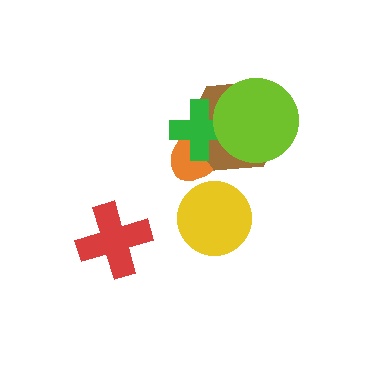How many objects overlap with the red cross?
0 objects overlap with the red cross.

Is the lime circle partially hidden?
No, no other shape covers it.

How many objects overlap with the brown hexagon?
3 objects overlap with the brown hexagon.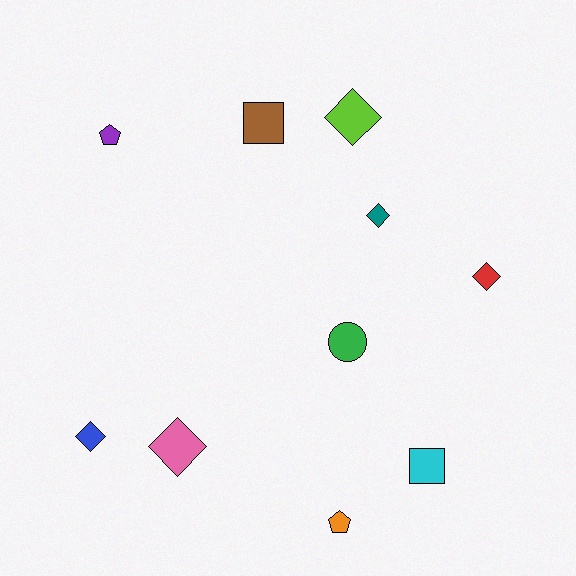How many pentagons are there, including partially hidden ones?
There are 2 pentagons.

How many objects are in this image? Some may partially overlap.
There are 10 objects.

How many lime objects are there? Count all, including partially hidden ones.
There is 1 lime object.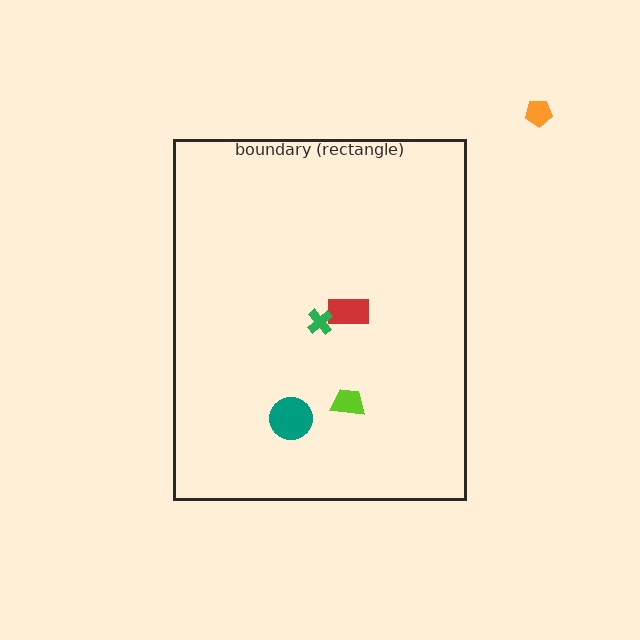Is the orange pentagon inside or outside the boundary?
Outside.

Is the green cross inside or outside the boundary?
Inside.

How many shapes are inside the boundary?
4 inside, 1 outside.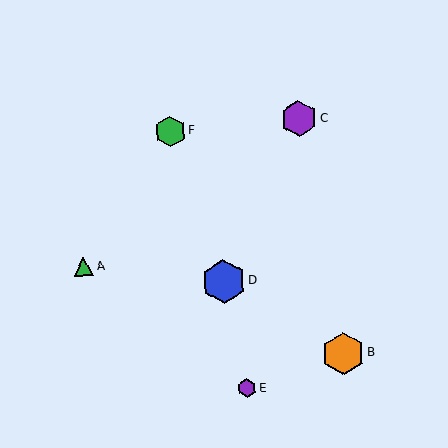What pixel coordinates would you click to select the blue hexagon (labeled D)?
Click at (224, 281) to select the blue hexagon D.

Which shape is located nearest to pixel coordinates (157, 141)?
The green hexagon (labeled F) at (170, 131) is nearest to that location.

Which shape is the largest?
The blue hexagon (labeled D) is the largest.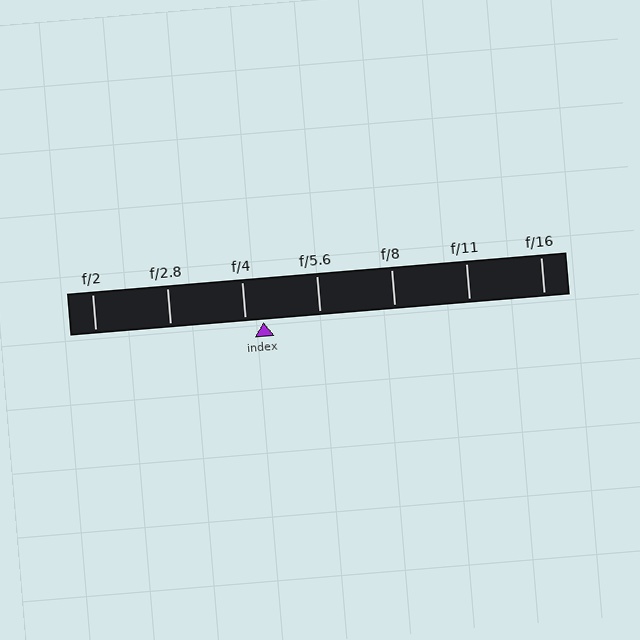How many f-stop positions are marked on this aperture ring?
There are 7 f-stop positions marked.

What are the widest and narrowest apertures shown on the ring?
The widest aperture shown is f/2 and the narrowest is f/16.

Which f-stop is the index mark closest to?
The index mark is closest to f/4.